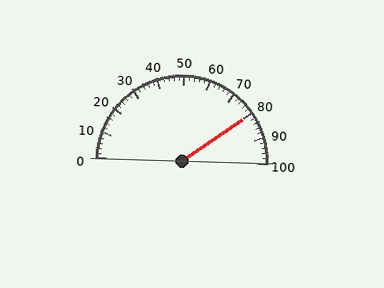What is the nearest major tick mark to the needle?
The nearest major tick mark is 80.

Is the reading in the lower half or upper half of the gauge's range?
The reading is in the upper half of the range (0 to 100).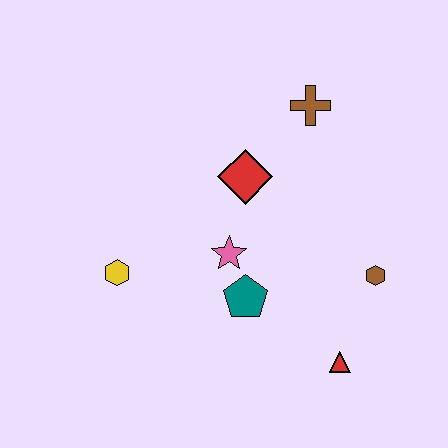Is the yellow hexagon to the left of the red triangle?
Yes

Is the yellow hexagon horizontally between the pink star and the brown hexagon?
No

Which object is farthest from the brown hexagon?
The yellow hexagon is farthest from the brown hexagon.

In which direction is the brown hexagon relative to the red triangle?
The brown hexagon is above the red triangle.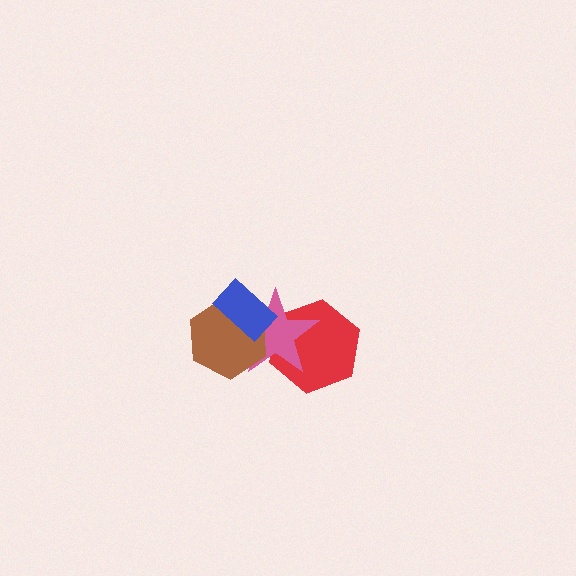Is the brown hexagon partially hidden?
Yes, it is partially covered by another shape.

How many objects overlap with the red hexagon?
1 object overlaps with the red hexagon.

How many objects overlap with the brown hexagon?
2 objects overlap with the brown hexagon.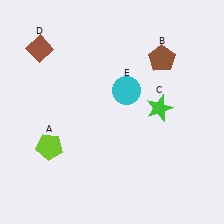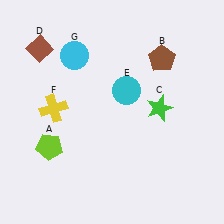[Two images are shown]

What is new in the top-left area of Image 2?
A yellow cross (F) was added in the top-left area of Image 2.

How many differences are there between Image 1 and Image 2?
There are 2 differences between the two images.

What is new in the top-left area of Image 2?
A cyan circle (G) was added in the top-left area of Image 2.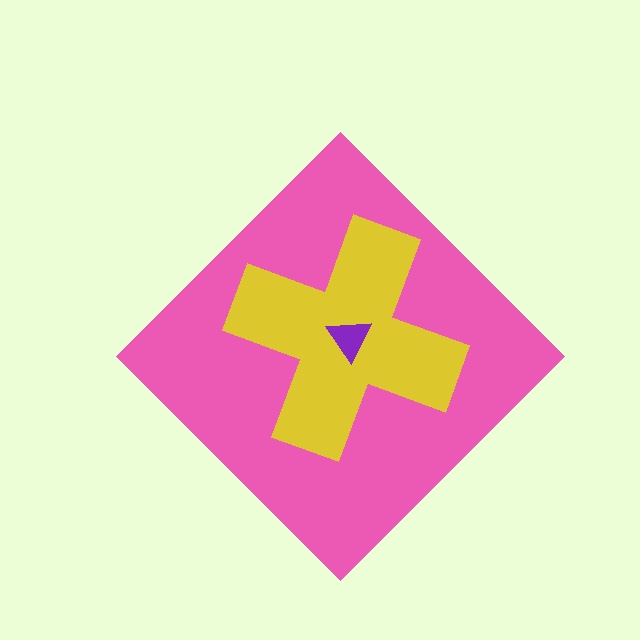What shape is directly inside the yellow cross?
The purple triangle.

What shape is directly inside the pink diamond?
The yellow cross.